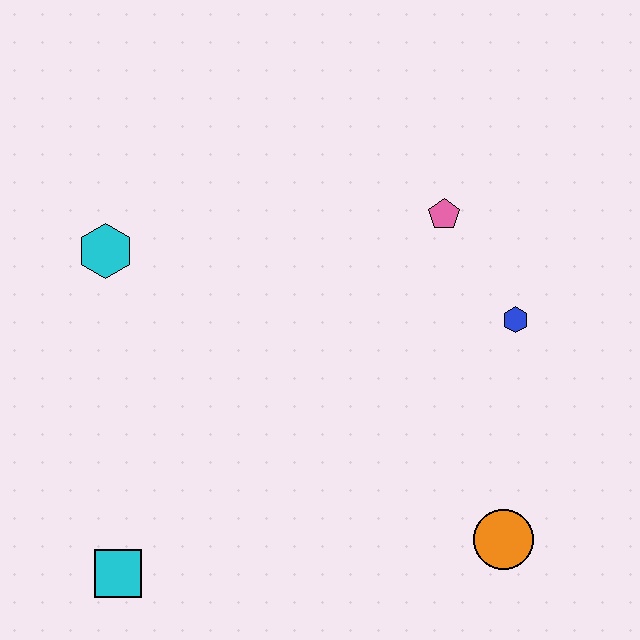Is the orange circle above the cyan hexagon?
No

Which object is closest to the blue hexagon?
The pink pentagon is closest to the blue hexagon.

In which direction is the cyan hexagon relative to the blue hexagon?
The cyan hexagon is to the left of the blue hexagon.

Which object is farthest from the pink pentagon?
The cyan square is farthest from the pink pentagon.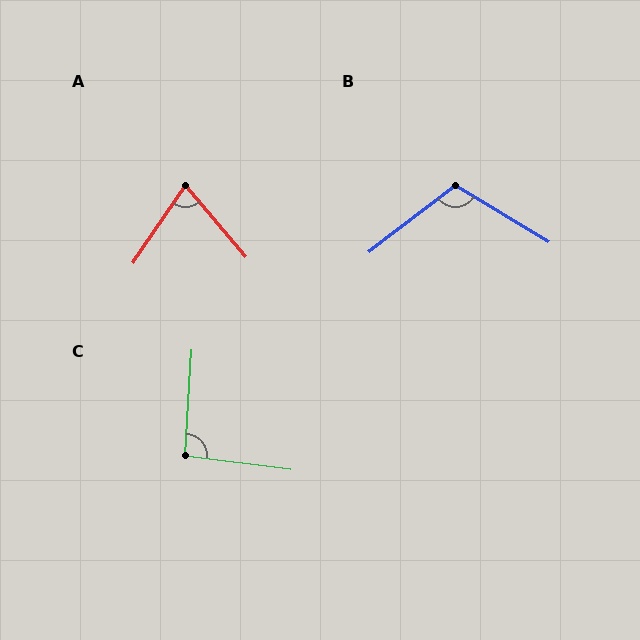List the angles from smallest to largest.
A (75°), C (94°), B (111°).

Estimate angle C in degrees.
Approximately 94 degrees.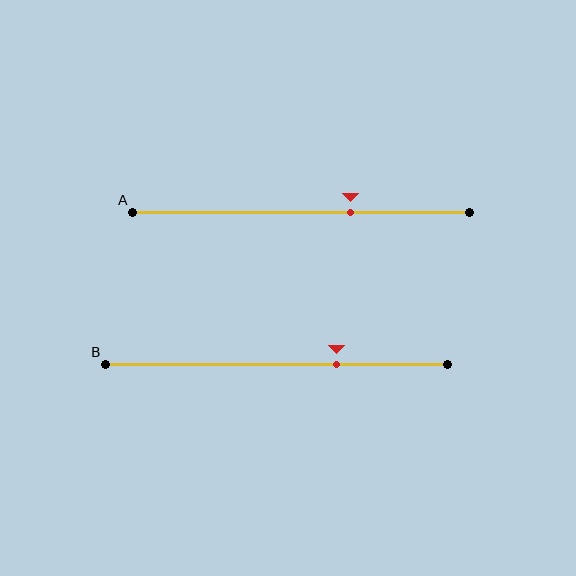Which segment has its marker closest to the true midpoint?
Segment A has its marker closest to the true midpoint.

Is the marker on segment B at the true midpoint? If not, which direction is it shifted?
No, the marker on segment B is shifted to the right by about 17% of the segment length.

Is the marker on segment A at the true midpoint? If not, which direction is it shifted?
No, the marker on segment A is shifted to the right by about 15% of the segment length.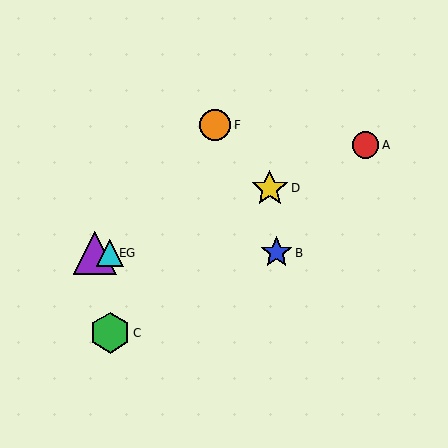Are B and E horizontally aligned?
Yes, both are at y≈253.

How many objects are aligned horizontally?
3 objects (B, E, G) are aligned horizontally.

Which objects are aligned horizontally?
Objects B, E, G are aligned horizontally.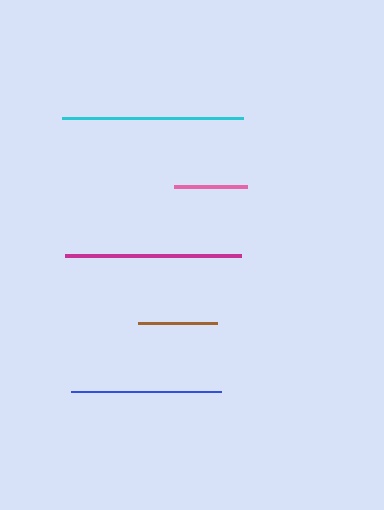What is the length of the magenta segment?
The magenta segment is approximately 176 pixels long.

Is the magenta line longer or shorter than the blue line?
The magenta line is longer than the blue line.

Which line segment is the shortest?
The pink line is the shortest at approximately 73 pixels.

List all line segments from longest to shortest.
From longest to shortest: cyan, magenta, blue, brown, pink.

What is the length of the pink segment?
The pink segment is approximately 73 pixels long.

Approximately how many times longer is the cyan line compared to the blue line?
The cyan line is approximately 1.2 times the length of the blue line.